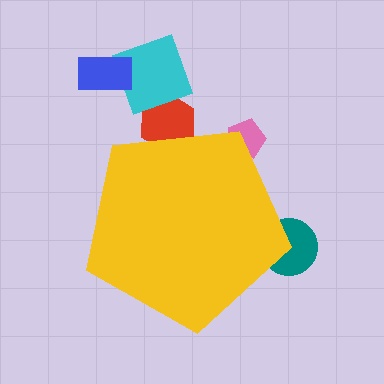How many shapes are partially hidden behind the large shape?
3 shapes are partially hidden.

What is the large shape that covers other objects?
A yellow pentagon.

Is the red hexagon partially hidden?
Yes, the red hexagon is partially hidden behind the yellow pentagon.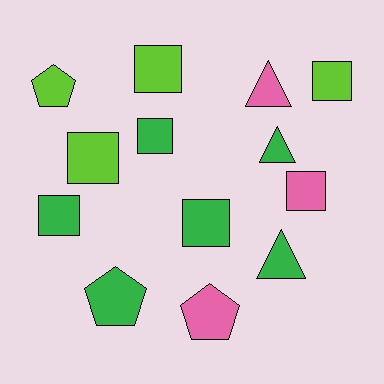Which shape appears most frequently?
Square, with 7 objects.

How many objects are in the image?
There are 13 objects.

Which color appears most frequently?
Green, with 6 objects.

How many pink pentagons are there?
There is 1 pink pentagon.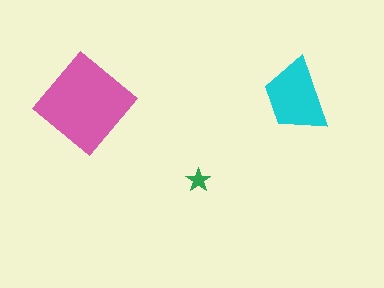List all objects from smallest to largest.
The green star, the cyan trapezoid, the pink diamond.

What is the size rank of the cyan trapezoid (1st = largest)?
2nd.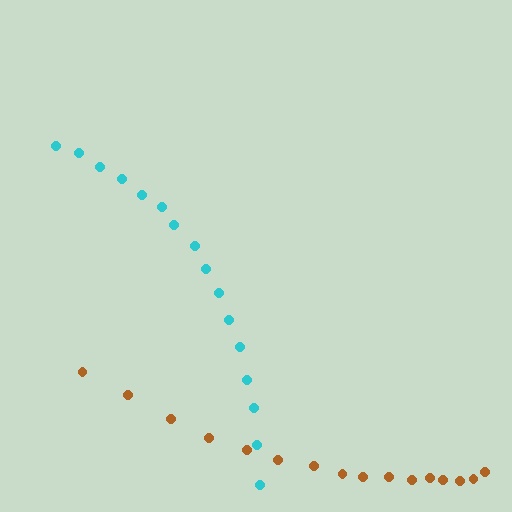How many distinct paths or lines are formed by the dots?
There are 2 distinct paths.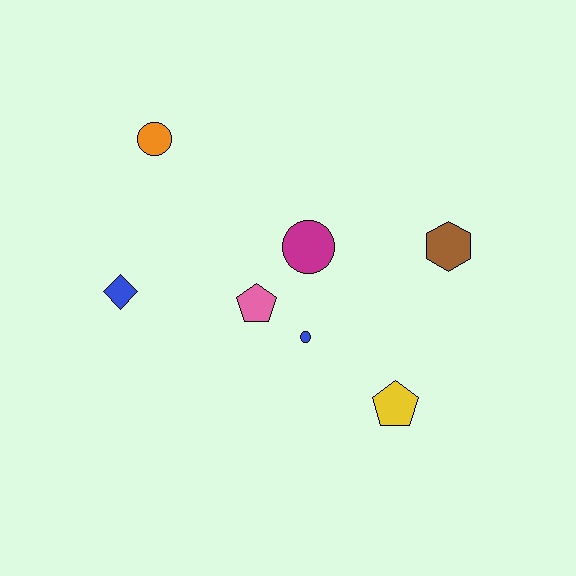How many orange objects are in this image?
There is 1 orange object.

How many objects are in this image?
There are 7 objects.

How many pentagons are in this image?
There are 2 pentagons.